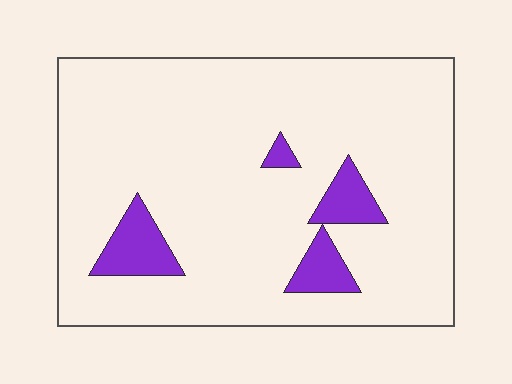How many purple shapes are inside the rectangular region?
4.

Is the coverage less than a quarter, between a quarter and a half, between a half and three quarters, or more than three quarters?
Less than a quarter.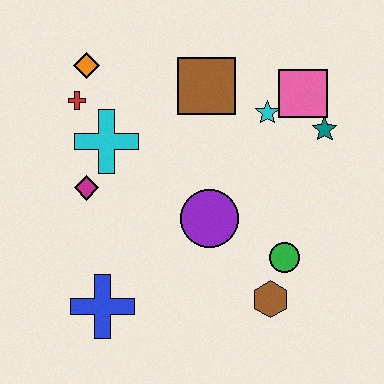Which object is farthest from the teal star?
The blue cross is farthest from the teal star.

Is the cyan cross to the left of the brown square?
Yes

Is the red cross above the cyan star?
Yes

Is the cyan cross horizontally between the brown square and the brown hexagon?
No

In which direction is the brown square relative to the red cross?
The brown square is to the right of the red cross.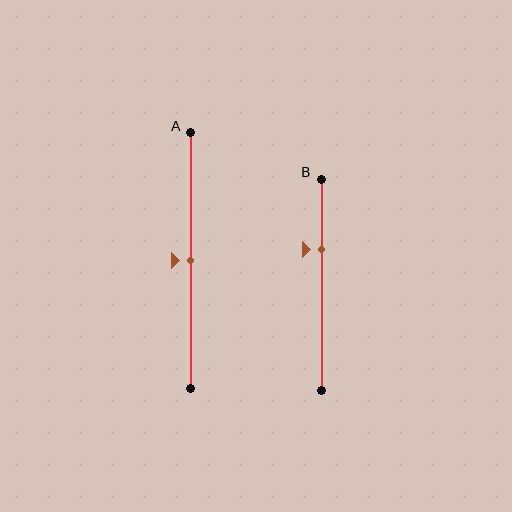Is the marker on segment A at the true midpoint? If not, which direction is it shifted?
Yes, the marker on segment A is at the true midpoint.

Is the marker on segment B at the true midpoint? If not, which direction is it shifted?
No, the marker on segment B is shifted upward by about 17% of the segment length.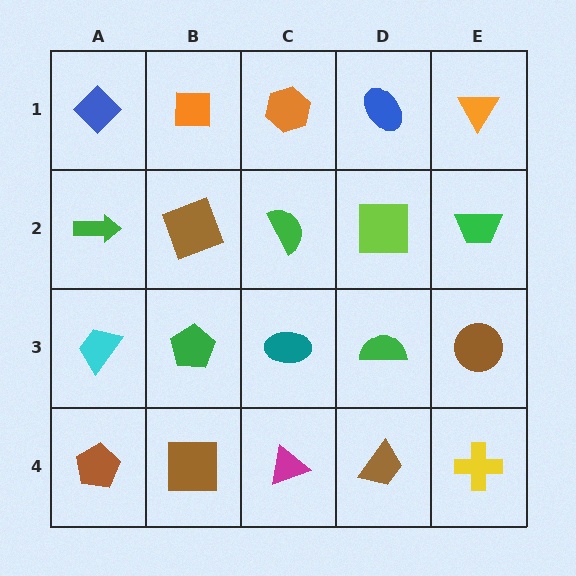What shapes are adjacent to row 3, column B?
A brown square (row 2, column B), a brown square (row 4, column B), a cyan trapezoid (row 3, column A), a teal ellipse (row 3, column C).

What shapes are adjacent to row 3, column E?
A green trapezoid (row 2, column E), a yellow cross (row 4, column E), a green semicircle (row 3, column D).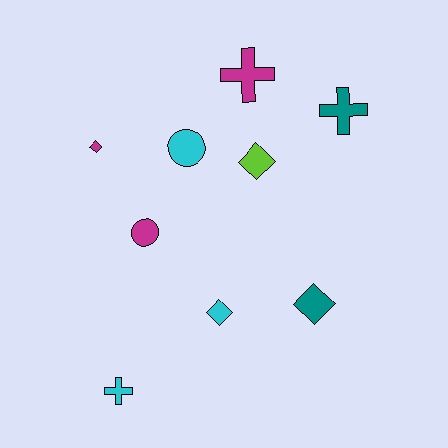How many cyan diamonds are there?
There is 1 cyan diamond.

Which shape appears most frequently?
Diamond, with 4 objects.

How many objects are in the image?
There are 9 objects.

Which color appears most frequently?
Magenta, with 3 objects.